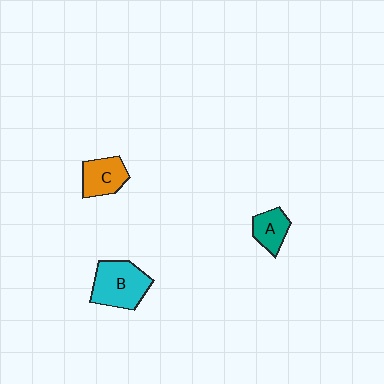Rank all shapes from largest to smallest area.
From largest to smallest: B (cyan), C (orange), A (teal).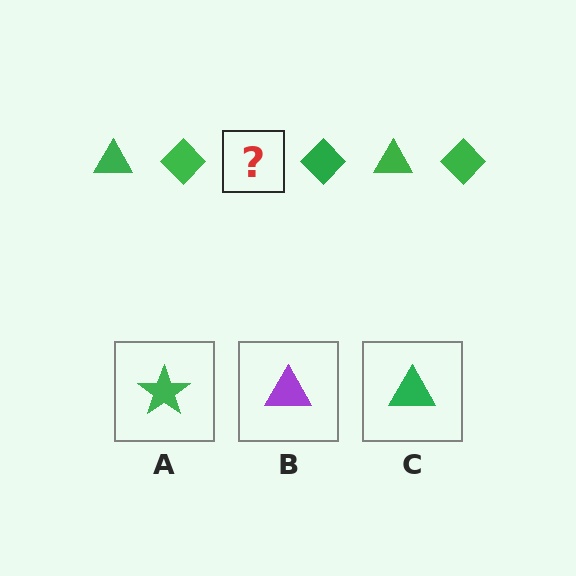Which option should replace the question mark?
Option C.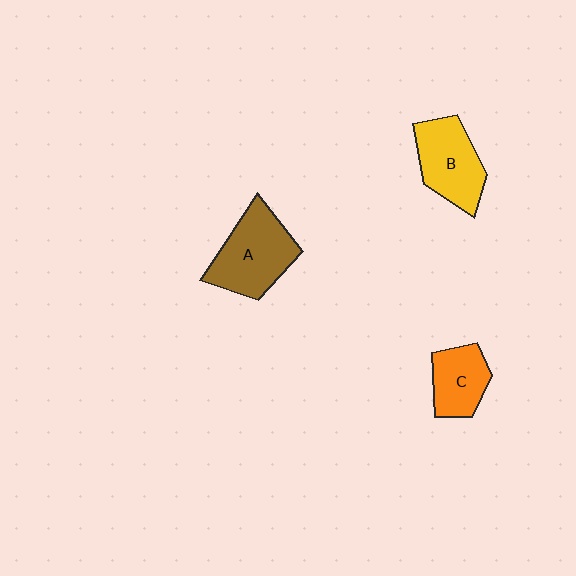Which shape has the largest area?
Shape A (brown).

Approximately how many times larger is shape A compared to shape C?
Approximately 1.6 times.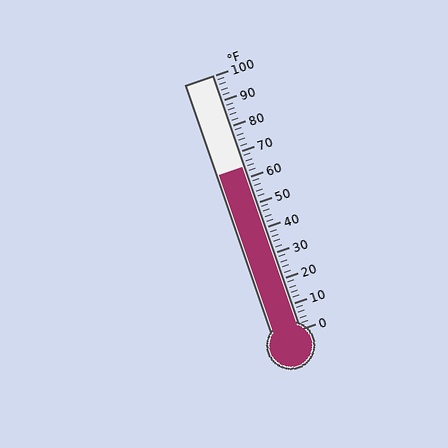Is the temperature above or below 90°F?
The temperature is below 90°F.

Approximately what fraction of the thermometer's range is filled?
The thermometer is filled to approximately 65% of its range.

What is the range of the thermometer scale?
The thermometer scale ranges from 0°F to 100°F.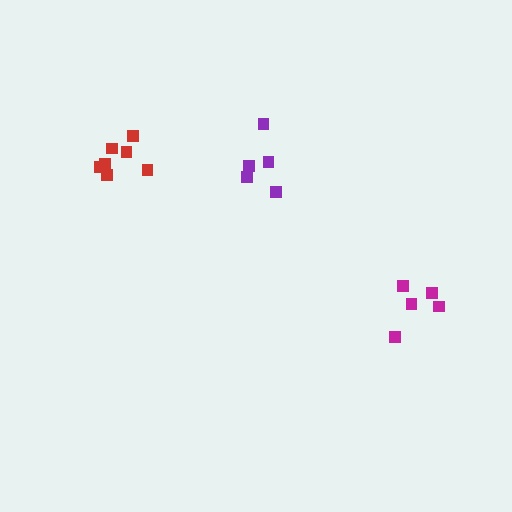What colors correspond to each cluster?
The clusters are colored: magenta, purple, red.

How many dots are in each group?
Group 1: 5 dots, Group 2: 5 dots, Group 3: 7 dots (17 total).